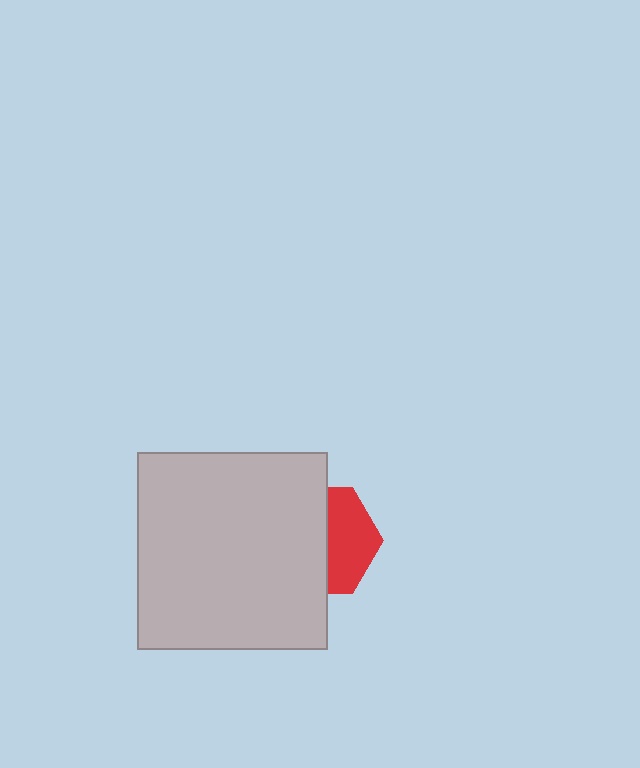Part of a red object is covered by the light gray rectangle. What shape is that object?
It is a hexagon.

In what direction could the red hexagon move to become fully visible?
The red hexagon could move right. That would shift it out from behind the light gray rectangle entirely.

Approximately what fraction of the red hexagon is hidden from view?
Roughly 56% of the red hexagon is hidden behind the light gray rectangle.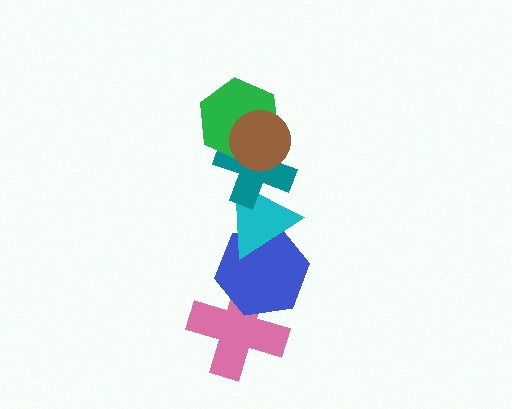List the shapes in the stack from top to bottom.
From top to bottom: the brown circle, the green hexagon, the teal cross, the cyan triangle, the blue hexagon, the pink cross.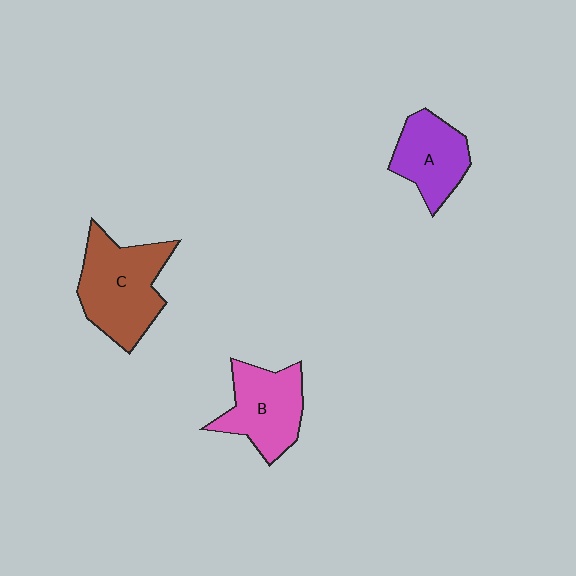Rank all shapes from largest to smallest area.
From largest to smallest: C (brown), B (pink), A (purple).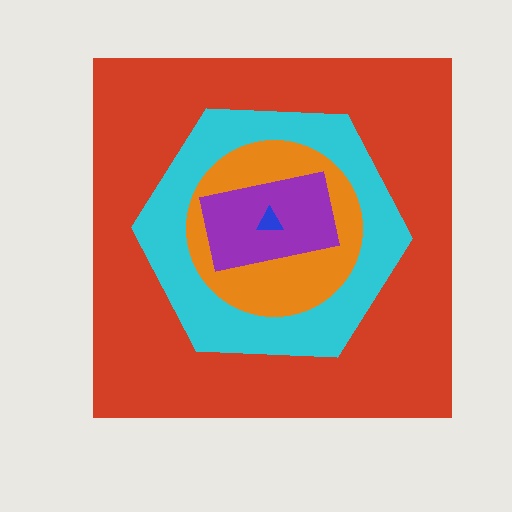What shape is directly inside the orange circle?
The purple rectangle.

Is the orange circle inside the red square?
Yes.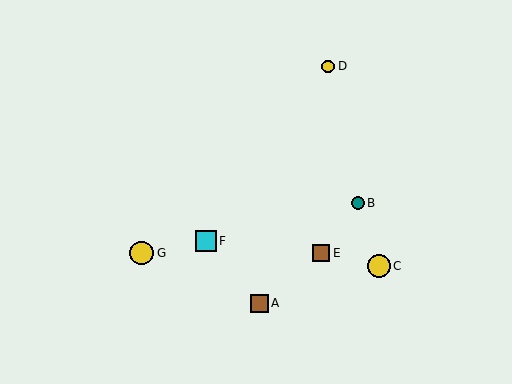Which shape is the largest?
The yellow circle (labeled G) is the largest.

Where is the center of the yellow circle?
The center of the yellow circle is at (142, 253).